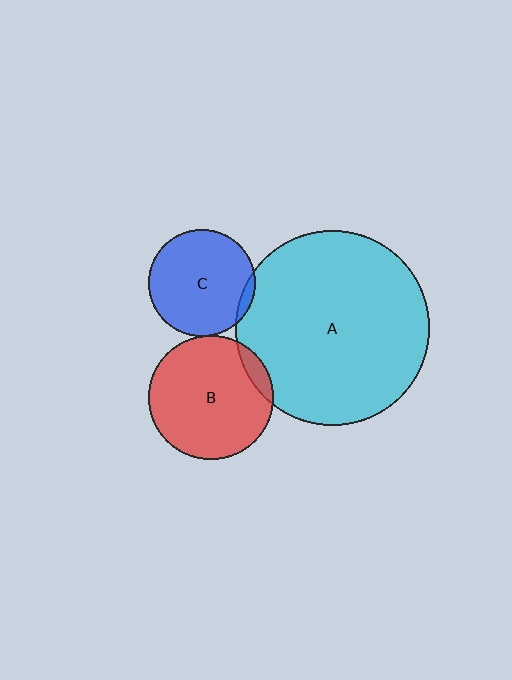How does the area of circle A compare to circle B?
Approximately 2.4 times.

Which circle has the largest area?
Circle A (cyan).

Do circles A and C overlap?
Yes.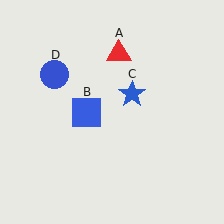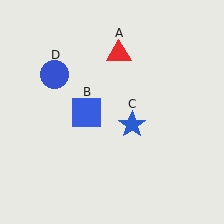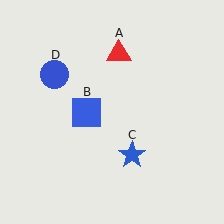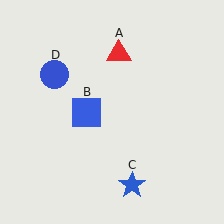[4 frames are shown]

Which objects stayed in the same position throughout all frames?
Red triangle (object A) and blue square (object B) and blue circle (object D) remained stationary.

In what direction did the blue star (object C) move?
The blue star (object C) moved down.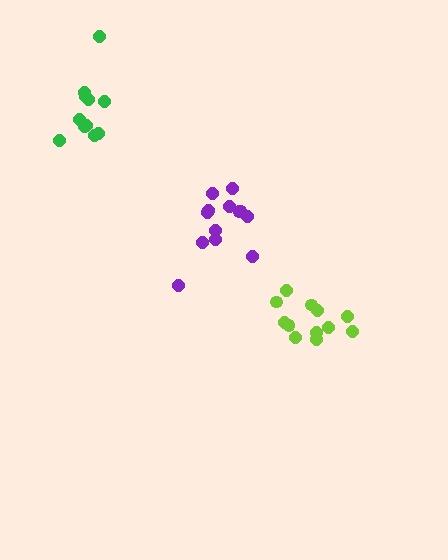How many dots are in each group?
Group 1: 12 dots, Group 2: 13 dots, Group 3: 11 dots (36 total).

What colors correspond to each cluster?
The clusters are colored: lime, purple, green.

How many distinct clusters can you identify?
There are 3 distinct clusters.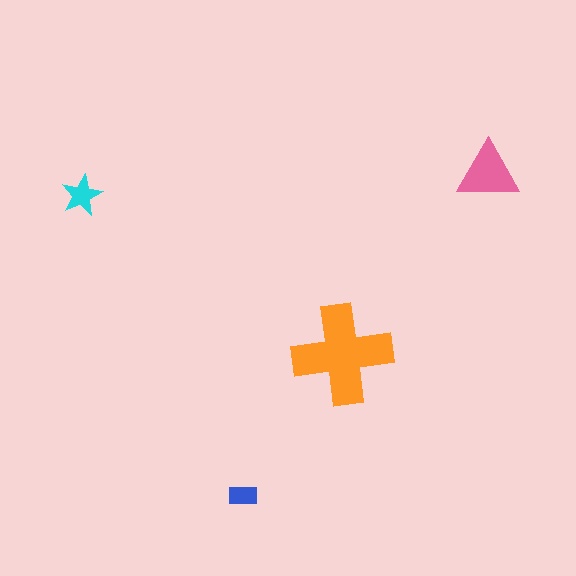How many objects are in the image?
There are 4 objects in the image.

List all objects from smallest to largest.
The blue rectangle, the cyan star, the pink triangle, the orange cross.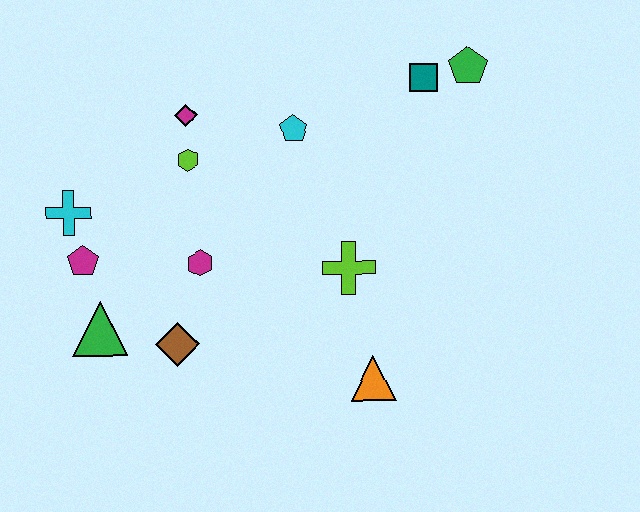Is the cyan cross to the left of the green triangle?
Yes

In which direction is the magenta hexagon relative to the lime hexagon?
The magenta hexagon is below the lime hexagon.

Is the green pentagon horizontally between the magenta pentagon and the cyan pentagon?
No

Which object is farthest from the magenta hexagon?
The green pentagon is farthest from the magenta hexagon.